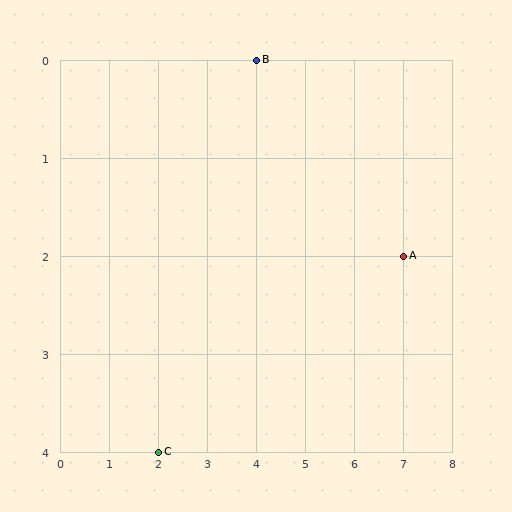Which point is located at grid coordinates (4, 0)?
Point B is at (4, 0).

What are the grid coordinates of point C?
Point C is at grid coordinates (2, 4).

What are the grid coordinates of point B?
Point B is at grid coordinates (4, 0).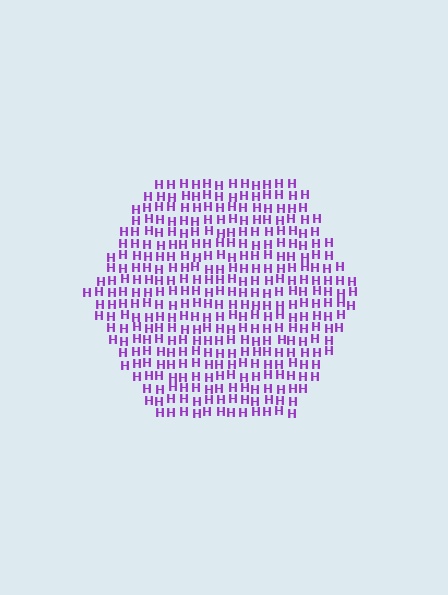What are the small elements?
The small elements are letter H's.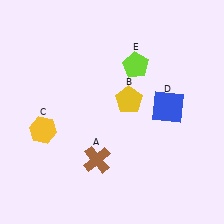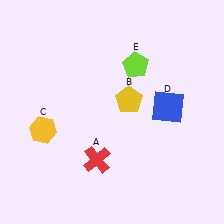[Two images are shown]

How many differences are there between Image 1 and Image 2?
There is 1 difference between the two images.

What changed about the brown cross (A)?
In Image 1, A is brown. In Image 2, it changed to red.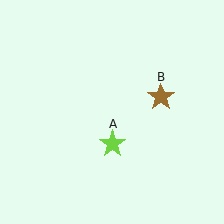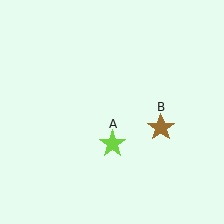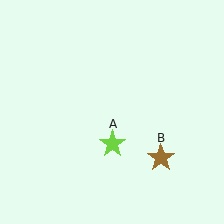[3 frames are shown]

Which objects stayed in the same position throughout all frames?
Lime star (object A) remained stationary.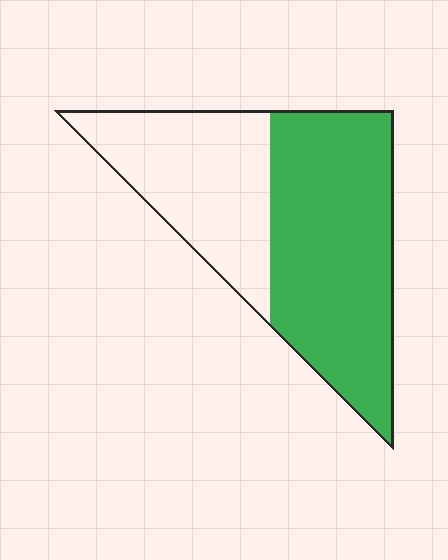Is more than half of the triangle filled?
Yes.